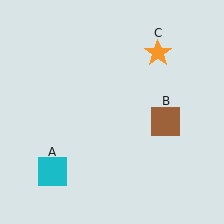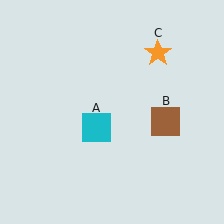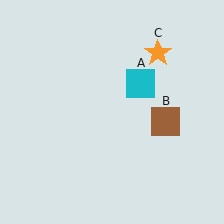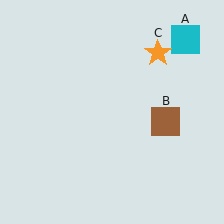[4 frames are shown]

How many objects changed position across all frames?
1 object changed position: cyan square (object A).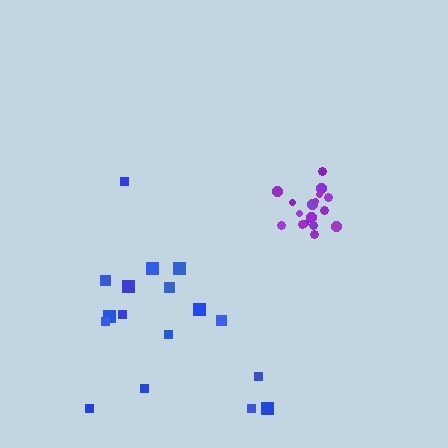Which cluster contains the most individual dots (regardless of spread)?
Purple (18).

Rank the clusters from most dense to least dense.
purple, blue.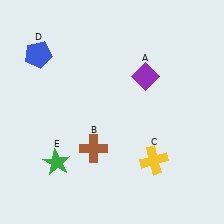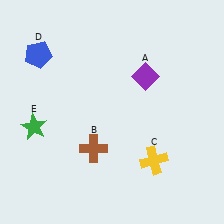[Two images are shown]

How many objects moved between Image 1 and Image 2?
1 object moved between the two images.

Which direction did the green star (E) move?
The green star (E) moved up.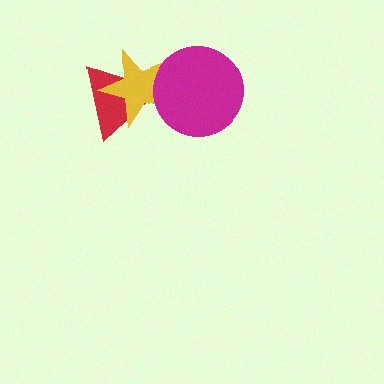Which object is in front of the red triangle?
The yellow star is in front of the red triangle.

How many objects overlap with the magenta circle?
1 object overlaps with the magenta circle.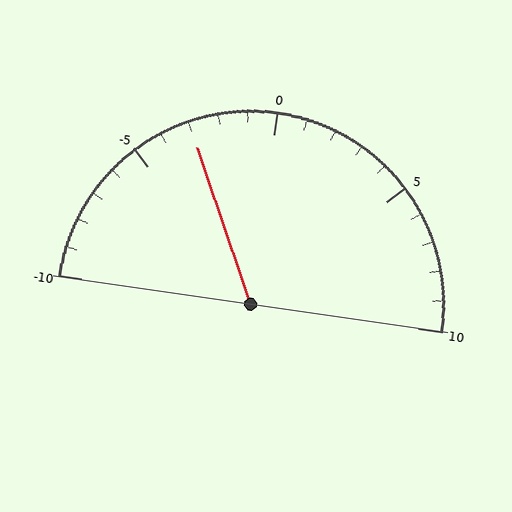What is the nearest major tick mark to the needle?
The nearest major tick mark is -5.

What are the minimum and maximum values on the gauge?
The gauge ranges from -10 to 10.